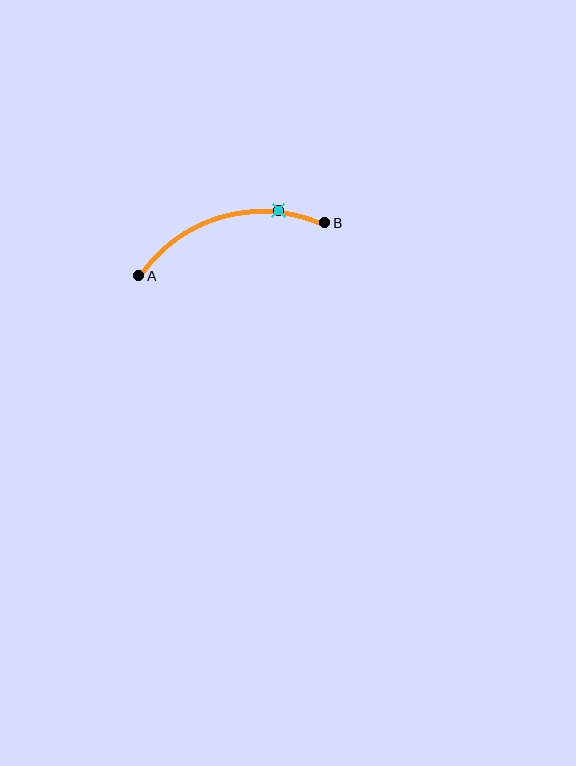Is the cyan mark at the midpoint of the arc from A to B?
No. The cyan mark lies on the arc but is closer to endpoint B. The arc midpoint would be at the point on the curve equidistant along the arc from both A and B.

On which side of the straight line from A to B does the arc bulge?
The arc bulges above the straight line connecting A and B.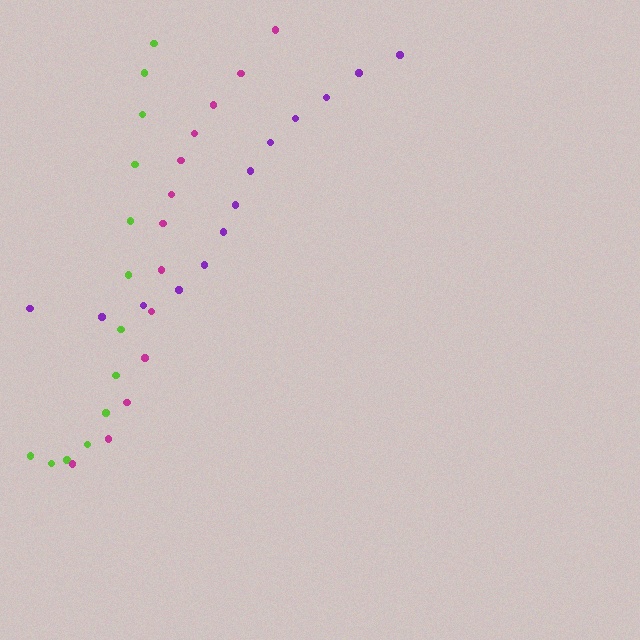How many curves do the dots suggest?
There are 3 distinct paths.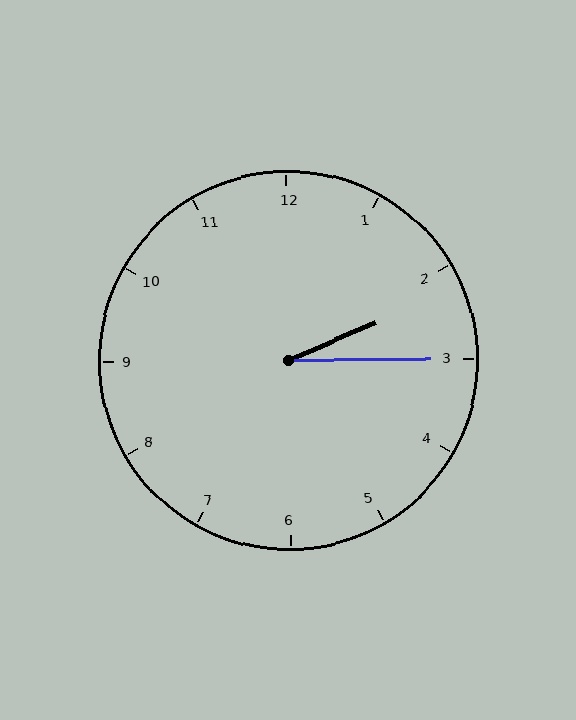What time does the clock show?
2:15.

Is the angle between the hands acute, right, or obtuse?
It is acute.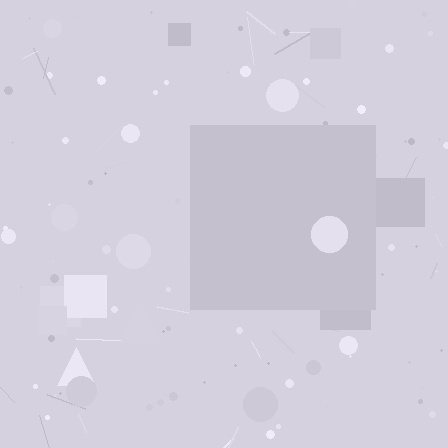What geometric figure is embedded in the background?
A square is embedded in the background.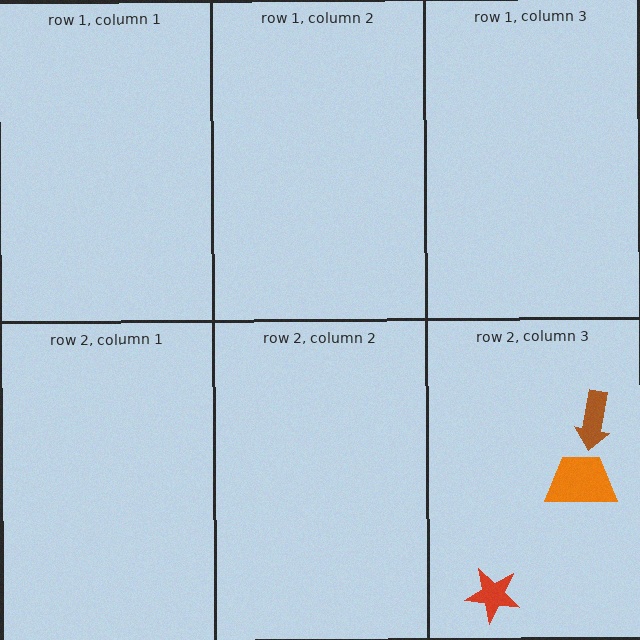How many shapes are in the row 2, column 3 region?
3.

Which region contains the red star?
The row 2, column 3 region.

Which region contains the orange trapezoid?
The row 2, column 3 region.